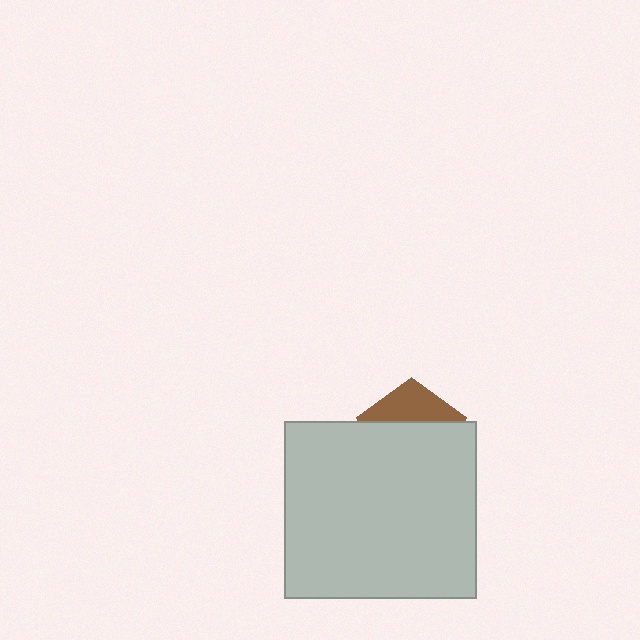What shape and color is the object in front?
The object in front is a light gray rectangle.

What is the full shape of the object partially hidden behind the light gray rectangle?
The partially hidden object is a brown pentagon.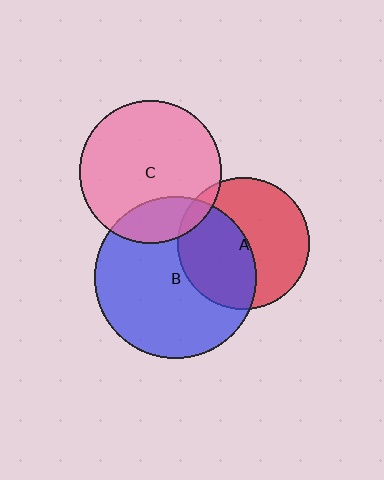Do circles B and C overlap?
Yes.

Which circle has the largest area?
Circle B (blue).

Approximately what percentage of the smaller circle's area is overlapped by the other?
Approximately 20%.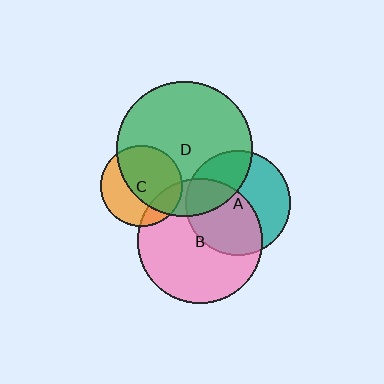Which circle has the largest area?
Circle D (green).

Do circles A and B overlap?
Yes.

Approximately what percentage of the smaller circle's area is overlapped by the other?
Approximately 50%.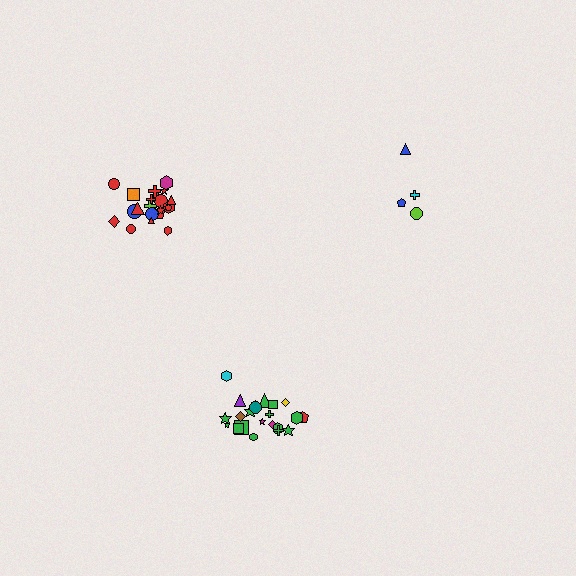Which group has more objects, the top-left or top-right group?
The top-left group.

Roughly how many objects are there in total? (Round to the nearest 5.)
Roughly 50 objects in total.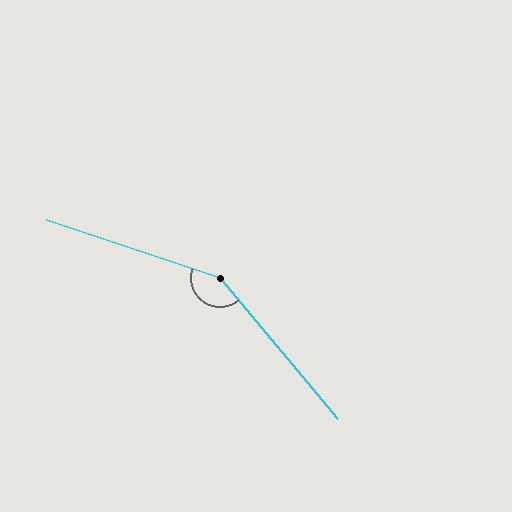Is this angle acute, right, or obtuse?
It is obtuse.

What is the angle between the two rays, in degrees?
Approximately 148 degrees.